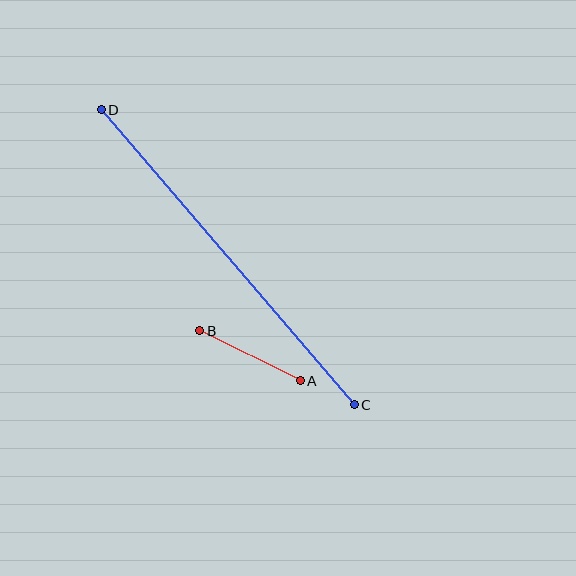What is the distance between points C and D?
The distance is approximately 389 pixels.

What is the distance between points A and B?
The distance is approximately 112 pixels.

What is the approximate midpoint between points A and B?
The midpoint is at approximately (250, 356) pixels.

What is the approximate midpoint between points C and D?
The midpoint is at approximately (228, 257) pixels.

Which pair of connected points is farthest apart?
Points C and D are farthest apart.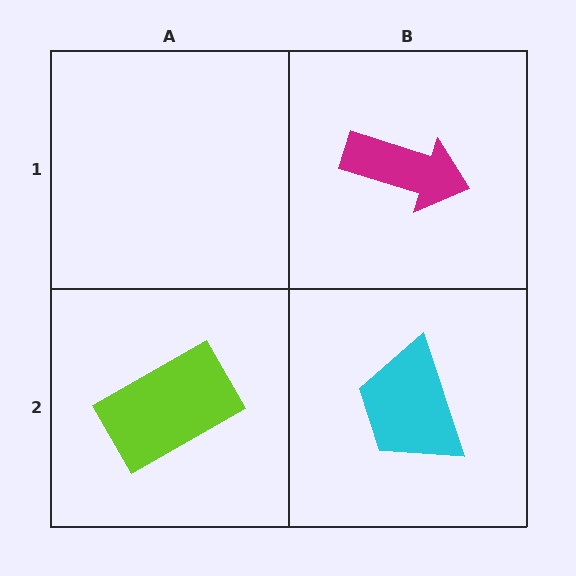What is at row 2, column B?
A cyan trapezoid.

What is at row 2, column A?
A lime rectangle.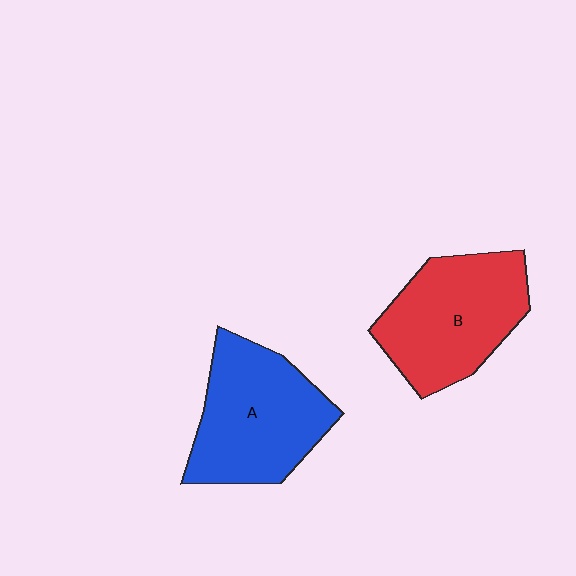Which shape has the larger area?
Shape A (blue).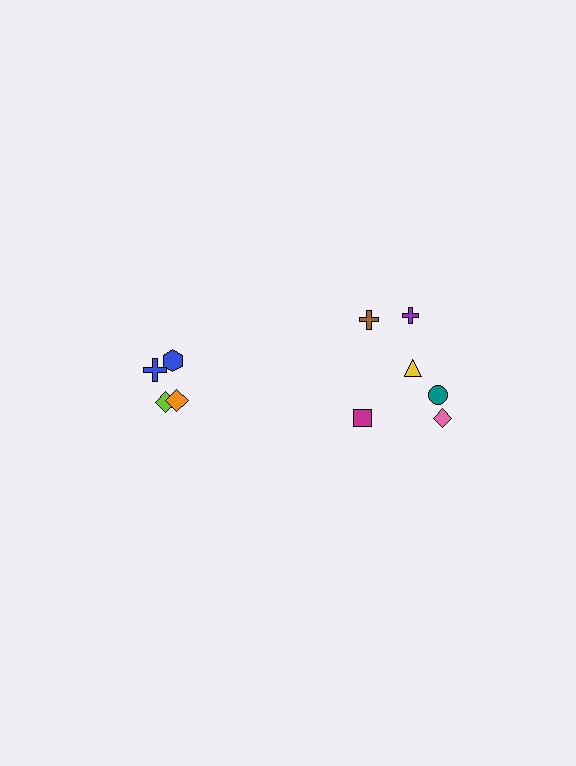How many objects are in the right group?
There are 6 objects.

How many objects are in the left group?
There are 4 objects.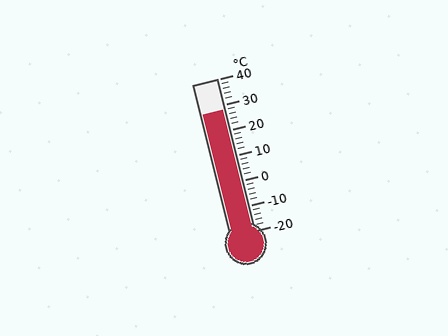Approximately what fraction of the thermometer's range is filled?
The thermometer is filled to approximately 80% of its range.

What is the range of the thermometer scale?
The thermometer scale ranges from -20°C to 40°C.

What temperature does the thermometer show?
The thermometer shows approximately 28°C.